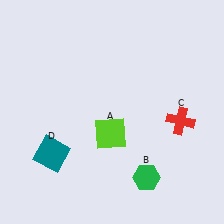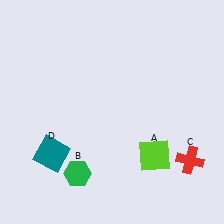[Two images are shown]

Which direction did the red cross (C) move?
The red cross (C) moved down.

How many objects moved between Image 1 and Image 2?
3 objects moved between the two images.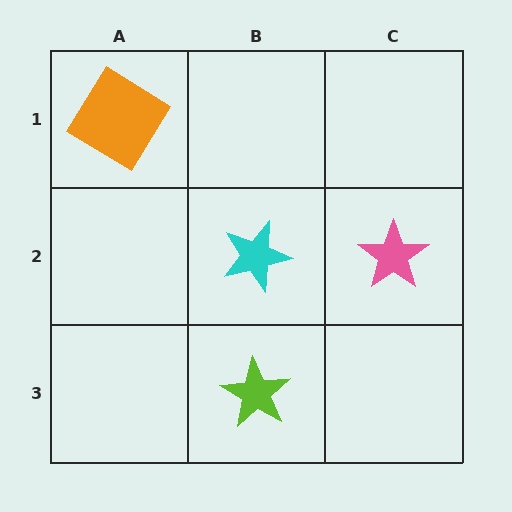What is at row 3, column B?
A lime star.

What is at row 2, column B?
A cyan star.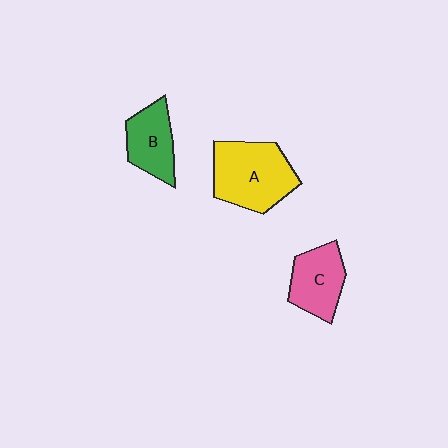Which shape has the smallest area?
Shape B (green).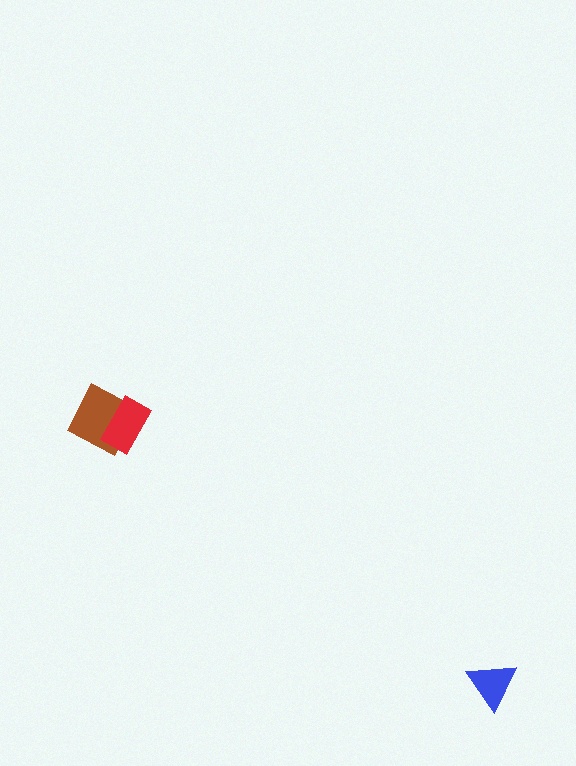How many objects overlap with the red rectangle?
1 object overlaps with the red rectangle.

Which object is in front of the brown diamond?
The red rectangle is in front of the brown diamond.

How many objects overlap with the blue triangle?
0 objects overlap with the blue triangle.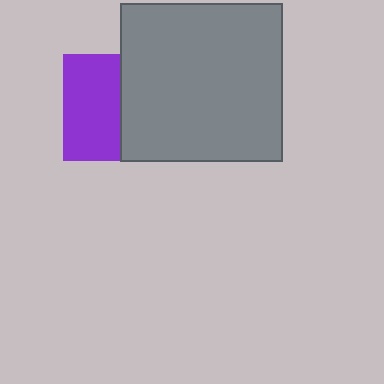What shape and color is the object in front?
The object in front is a gray rectangle.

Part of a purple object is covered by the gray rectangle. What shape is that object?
It is a square.